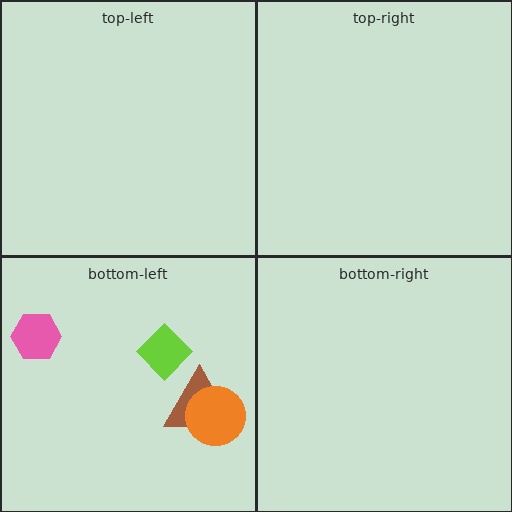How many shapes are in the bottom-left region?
4.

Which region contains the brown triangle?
The bottom-left region.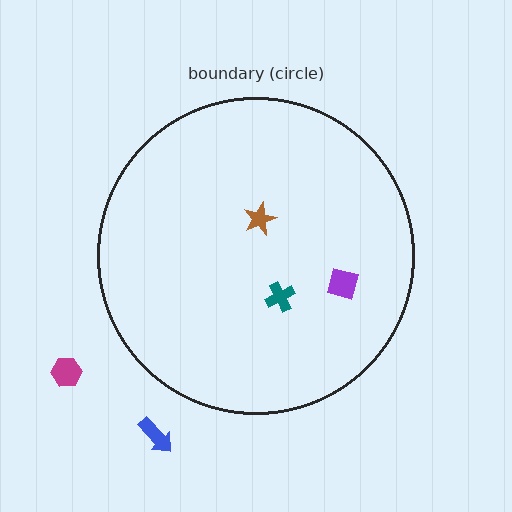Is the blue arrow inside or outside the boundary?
Outside.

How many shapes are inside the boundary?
3 inside, 2 outside.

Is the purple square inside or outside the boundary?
Inside.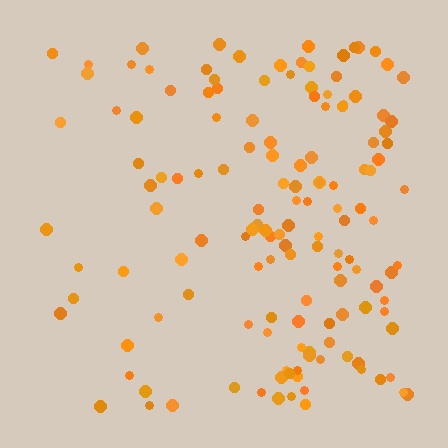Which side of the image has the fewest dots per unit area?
The left.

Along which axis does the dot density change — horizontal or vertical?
Horizontal.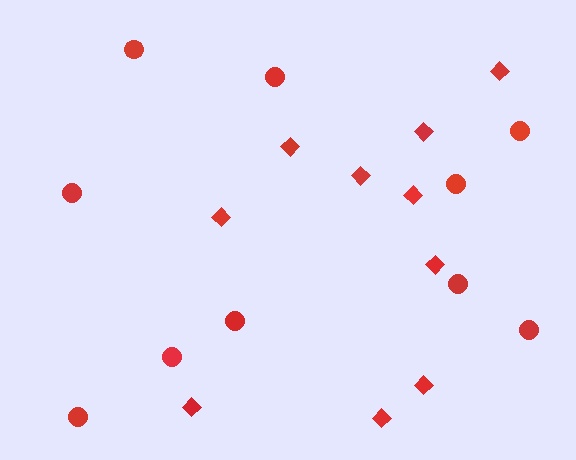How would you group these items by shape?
There are 2 groups: one group of circles (10) and one group of diamonds (10).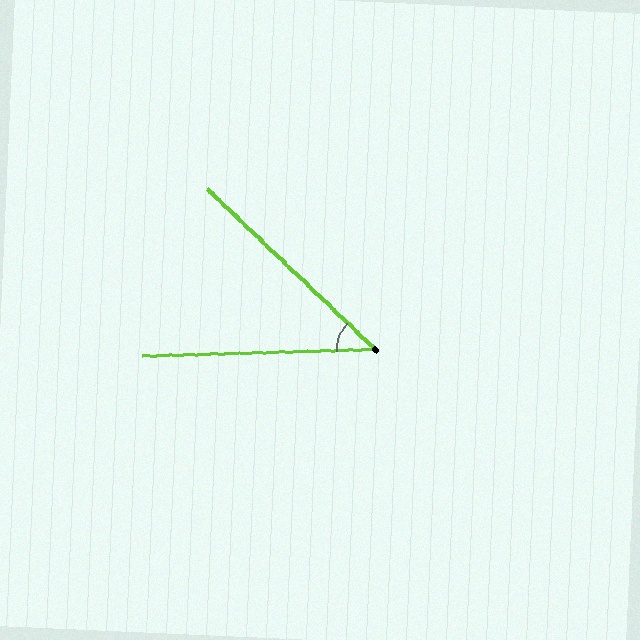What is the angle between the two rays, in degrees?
Approximately 45 degrees.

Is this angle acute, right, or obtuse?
It is acute.